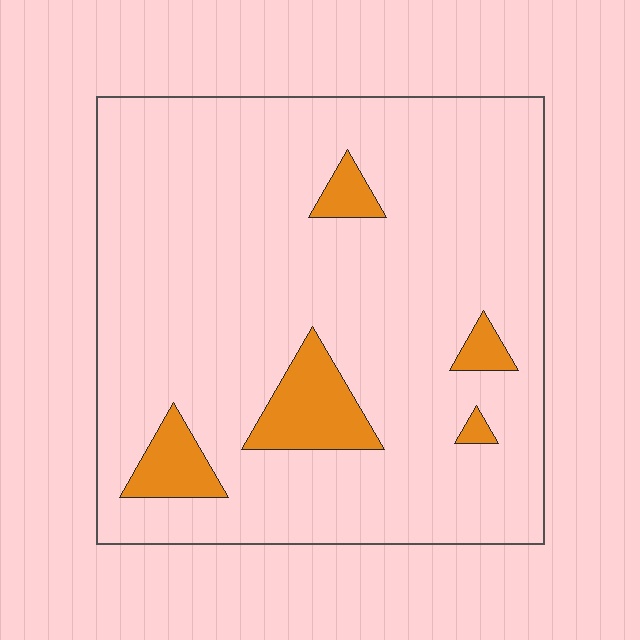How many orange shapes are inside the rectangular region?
5.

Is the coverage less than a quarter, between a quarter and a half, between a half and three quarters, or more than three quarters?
Less than a quarter.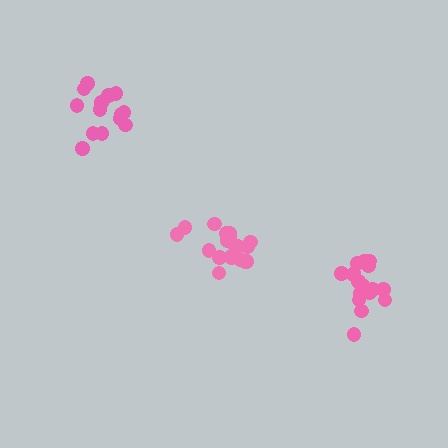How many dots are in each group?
Group 1: 14 dots, Group 2: 18 dots, Group 3: 19 dots (51 total).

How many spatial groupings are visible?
There are 3 spatial groupings.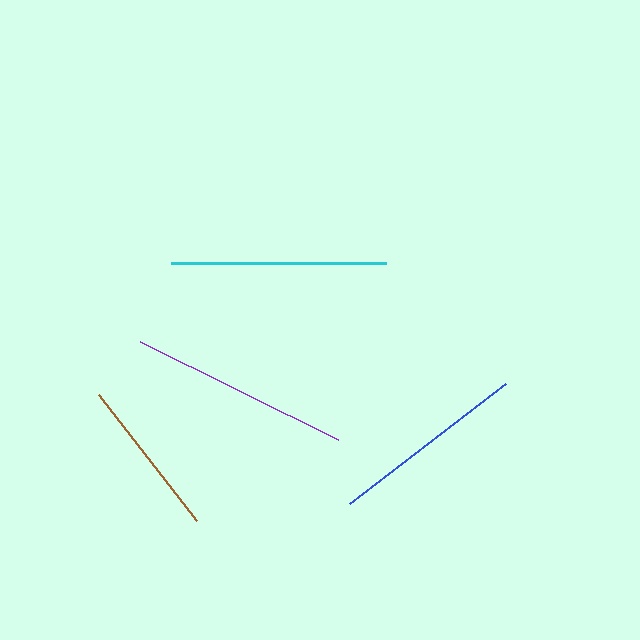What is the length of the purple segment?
The purple segment is approximately 221 pixels long.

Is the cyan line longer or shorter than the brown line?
The cyan line is longer than the brown line.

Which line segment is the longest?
The purple line is the longest at approximately 221 pixels.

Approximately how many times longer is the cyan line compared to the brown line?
The cyan line is approximately 1.4 times the length of the brown line.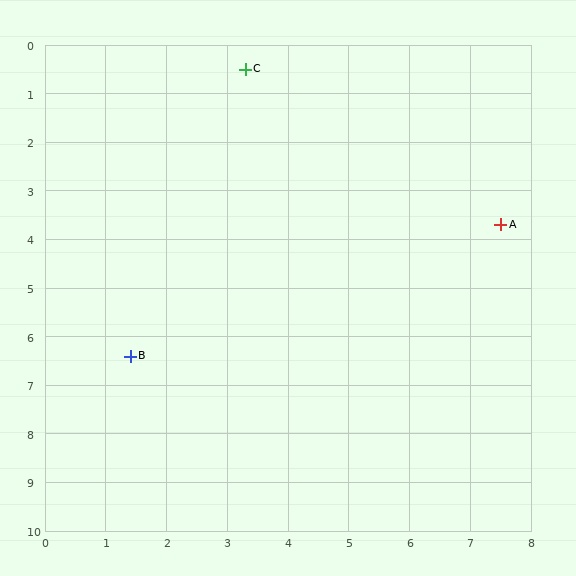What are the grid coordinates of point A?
Point A is at approximately (7.5, 3.7).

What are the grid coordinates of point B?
Point B is at approximately (1.4, 6.4).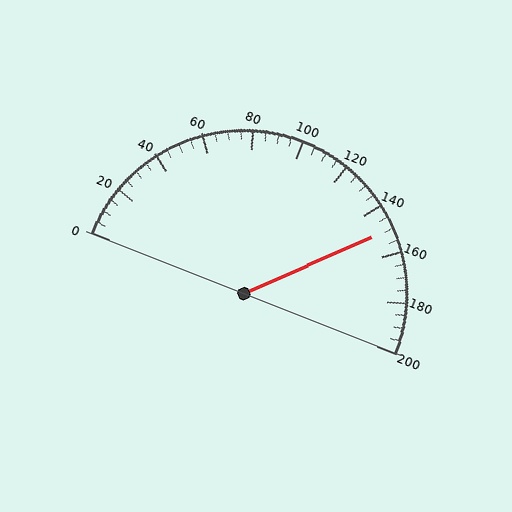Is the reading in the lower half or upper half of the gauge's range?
The reading is in the upper half of the range (0 to 200).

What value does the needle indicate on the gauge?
The needle indicates approximately 150.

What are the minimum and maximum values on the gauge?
The gauge ranges from 0 to 200.